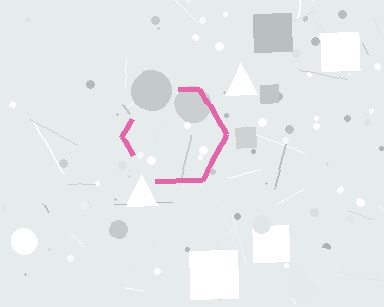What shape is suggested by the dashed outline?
The dashed outline suggests a hexagon.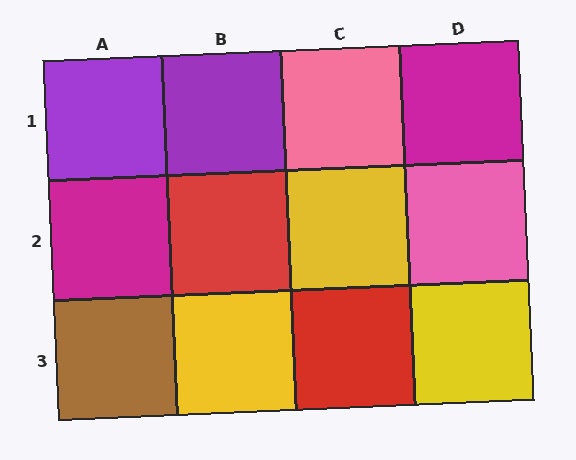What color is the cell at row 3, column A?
Brown.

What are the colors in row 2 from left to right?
Magenta, red, yellow, pink.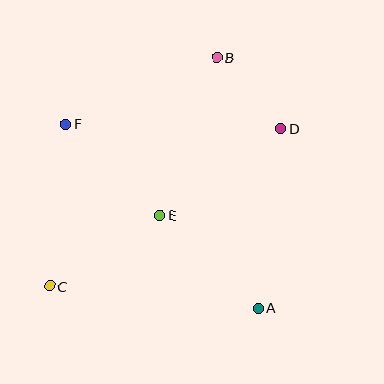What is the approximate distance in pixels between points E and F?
The distance between E and F is approximately 132 pixels.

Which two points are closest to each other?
Points B and D are closest to each other.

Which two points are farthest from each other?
Points B and C are farthest from each other.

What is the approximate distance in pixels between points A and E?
The distance between A and E is approximately 135 pixels.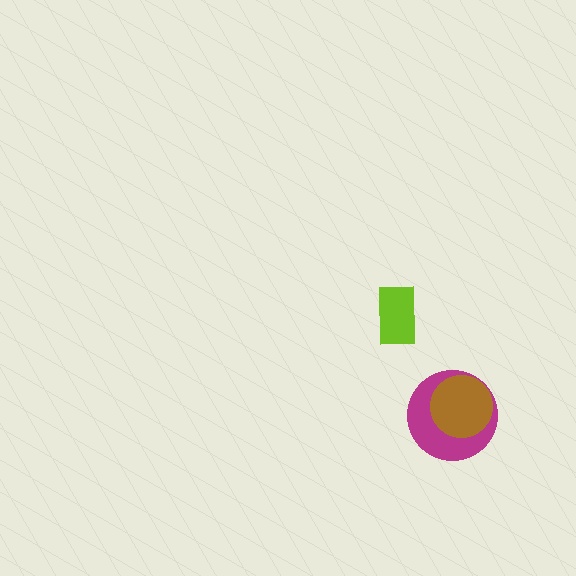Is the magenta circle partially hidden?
Yes, it is partially covered by another shape.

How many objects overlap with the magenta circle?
1 object overlaps with the magenta circle.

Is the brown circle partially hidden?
No, no other shape covers it.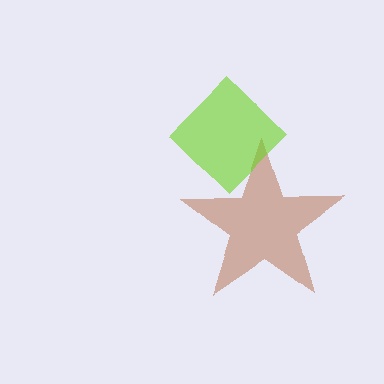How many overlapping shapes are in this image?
There are 2 overlapping shapes in the image.